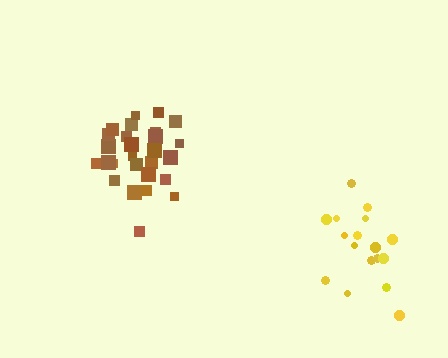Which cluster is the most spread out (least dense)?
Yellow.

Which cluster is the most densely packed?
Brown.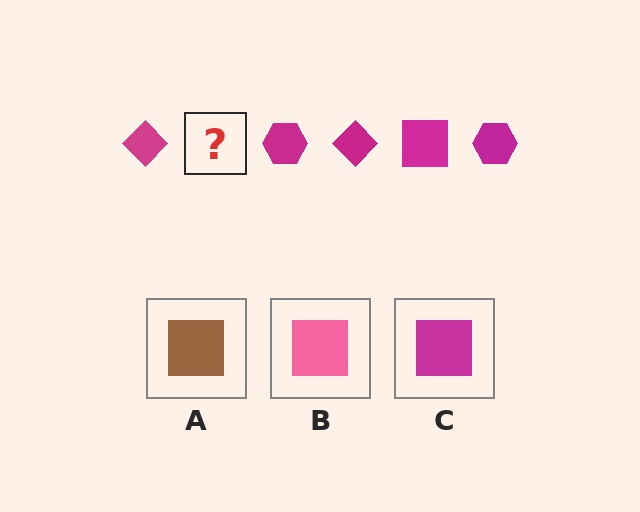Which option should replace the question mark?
Option C.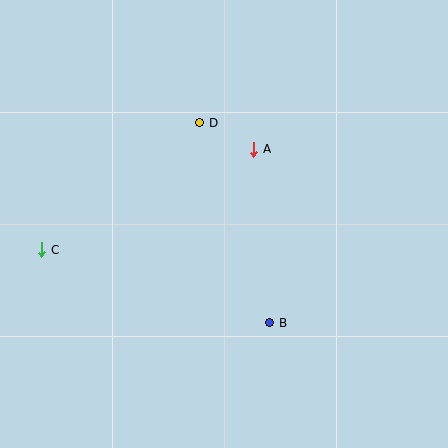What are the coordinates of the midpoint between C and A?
The midpoint between C and A is at (148, 199).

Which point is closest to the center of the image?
Point A at (254, 149) is closest to the center.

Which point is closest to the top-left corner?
Point D is closest to the top-left corner.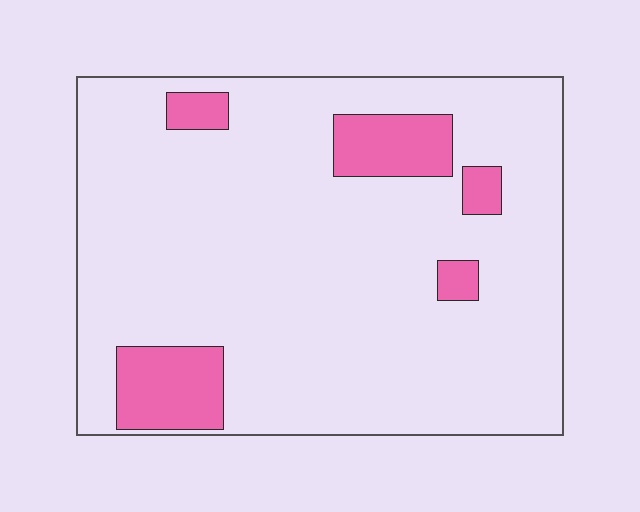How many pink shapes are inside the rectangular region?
5.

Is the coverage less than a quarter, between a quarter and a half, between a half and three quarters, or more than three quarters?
Less than a quarter.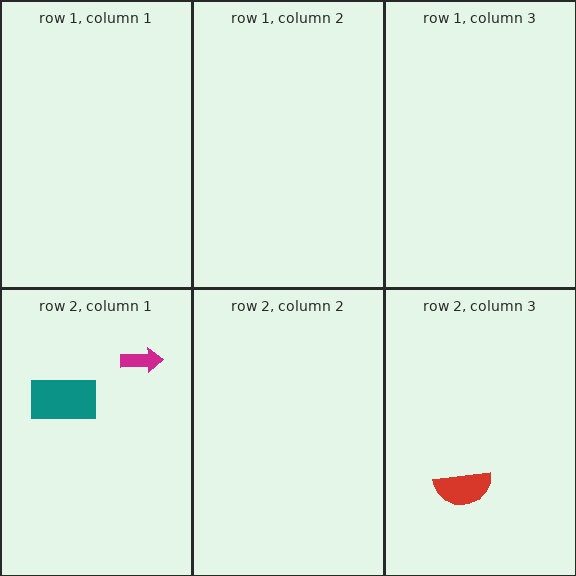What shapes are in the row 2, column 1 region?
The teal rectangle, the magenta arrow.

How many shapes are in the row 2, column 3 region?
1.